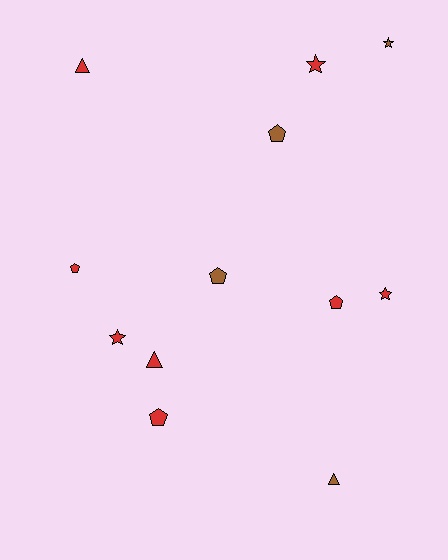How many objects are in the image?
There are 12 objects.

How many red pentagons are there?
There are 3 red pentagons.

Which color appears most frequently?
Red, with 8 objects.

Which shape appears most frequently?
Pentagon, with 5 objects.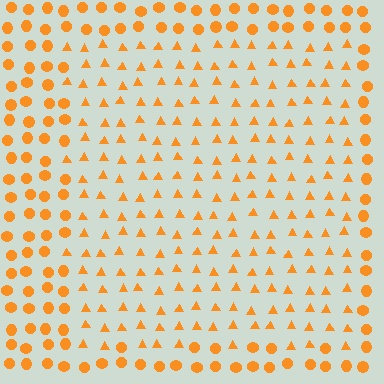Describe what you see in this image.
The image is filled with small orange elements arranged in a uniform grid. A rectangle-shaped region contains triangles, while the surrounding area contains circles. The boundary is defined purely by the change in element shape.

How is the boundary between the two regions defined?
The boundary is defined by a change in element shape: triangles inside vs. circles outside. All elements share the same color and spacing.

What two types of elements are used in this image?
The image uses triangles inside the rectangle region and circles outside it.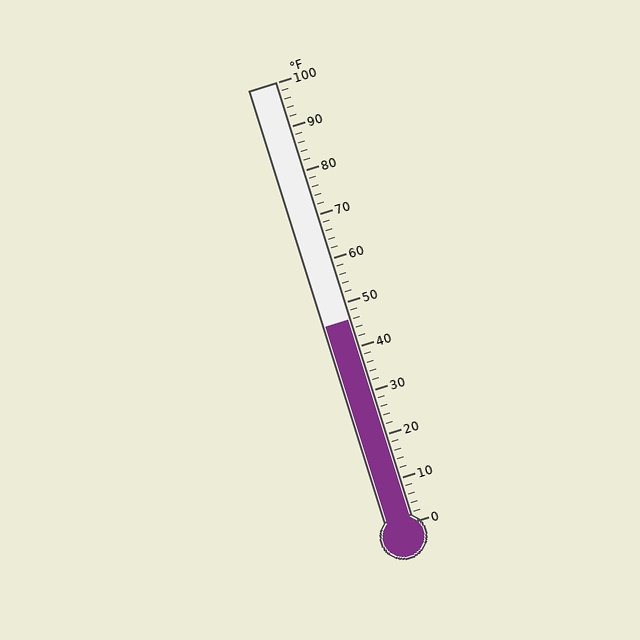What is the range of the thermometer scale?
The thermometer scale ranges from 0°F to 100°F.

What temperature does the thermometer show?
The thermometer shows approximately 46°F.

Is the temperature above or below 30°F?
The temperature is above 30°F.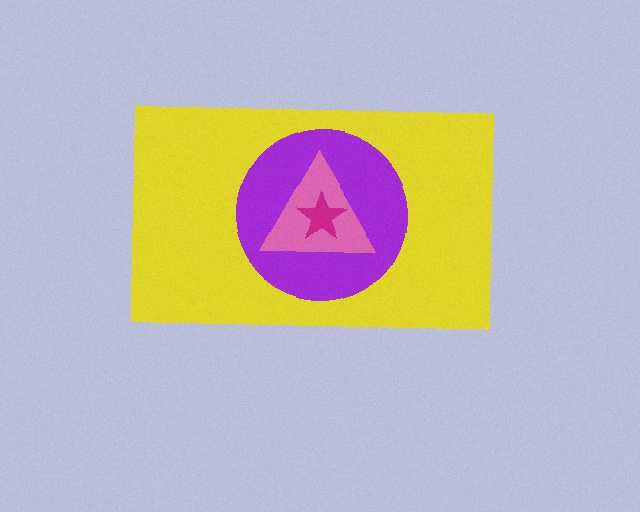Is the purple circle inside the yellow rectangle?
Yes.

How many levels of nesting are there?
4.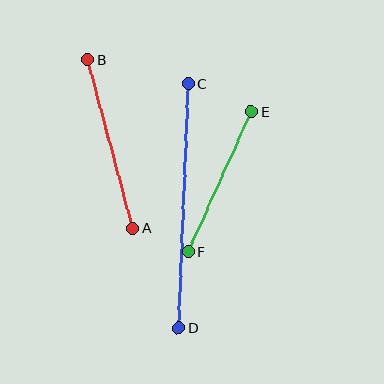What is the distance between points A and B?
The distance is approximately 174 pixels.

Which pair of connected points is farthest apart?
Points C and D are farthest apart.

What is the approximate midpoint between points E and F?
The midpoint is at approximately (220, 182) pixels.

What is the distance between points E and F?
The distance is approximately 154 pixels.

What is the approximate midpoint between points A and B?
The midpoint is at approximately (110, 144) pixels.